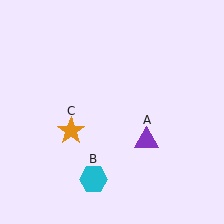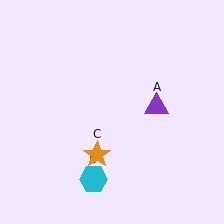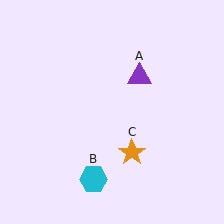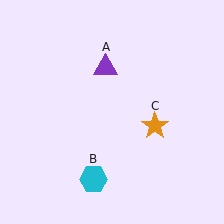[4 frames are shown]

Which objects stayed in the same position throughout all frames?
Cyan hexagon (object B) remained stationary.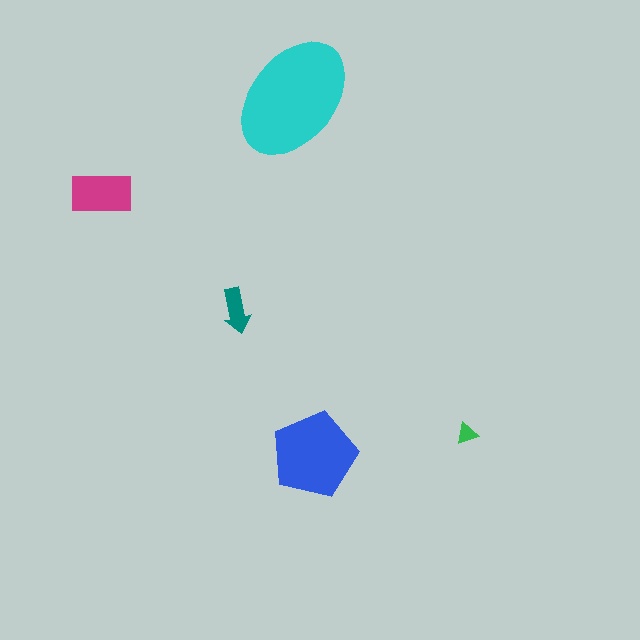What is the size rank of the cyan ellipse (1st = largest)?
1st.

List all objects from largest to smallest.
The cyan ellipse, the blue pentagon, the magenta rectangle, the teal arrow, the green triangle.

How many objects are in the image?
There are 5 objects in the image.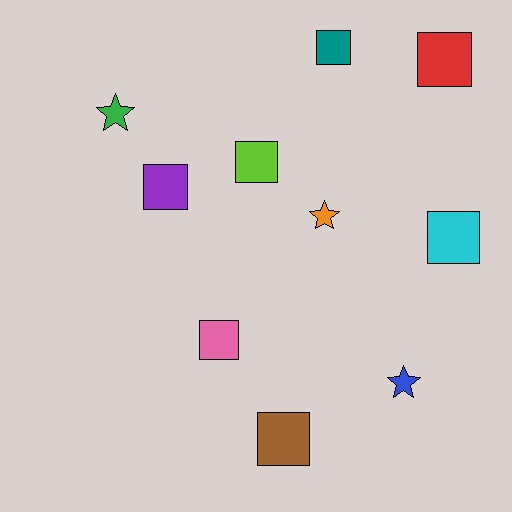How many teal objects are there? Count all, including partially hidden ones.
There is 1 teal object.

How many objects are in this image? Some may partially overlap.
There are 10 objects.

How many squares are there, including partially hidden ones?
There are 7 squares.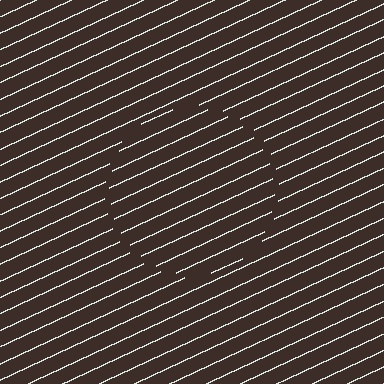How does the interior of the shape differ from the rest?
The interior of the shape contains the same grating, shifted by half a period — the contour is defined by the phase discontinuity where line-ends from the inner and outer gratings abut.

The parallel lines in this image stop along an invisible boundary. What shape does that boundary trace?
An illusory circle. The interior of the shape contains the same grating, shifted by half a period — the contour is defined by the phase discontinuity where line-ends from the inner and outer gratings abut.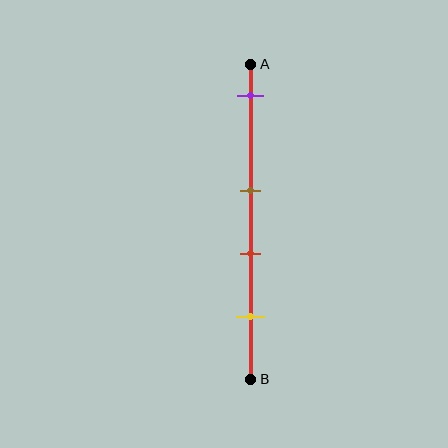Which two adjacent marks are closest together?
The brown and red marks are the closest adjacent pair.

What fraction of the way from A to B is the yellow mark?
The yellow mark is approximately 80% (0.8) of the way from A to B.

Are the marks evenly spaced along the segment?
No, the marks are not evenly spaced.